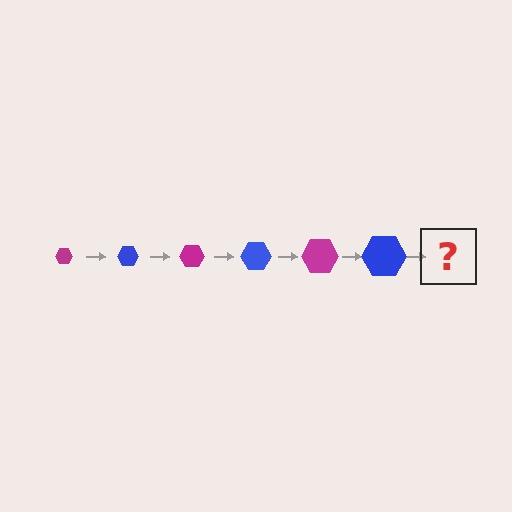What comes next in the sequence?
The next element should be a magenta hexagon, larger than the previous one.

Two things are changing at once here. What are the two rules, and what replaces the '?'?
The two rules are that the hexagon grows larger each step and the color cycles through magenta and blue. The '?' should be a magenta hexagon, larger than the previous one.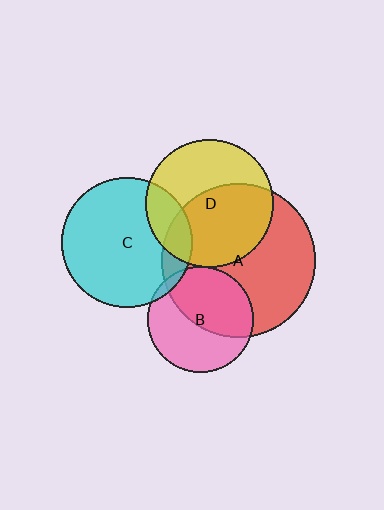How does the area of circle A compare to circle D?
Approximately 1.5 times.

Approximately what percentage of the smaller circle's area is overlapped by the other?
Approximately 5%.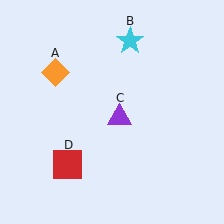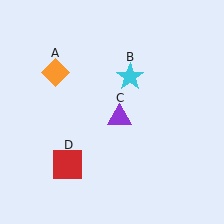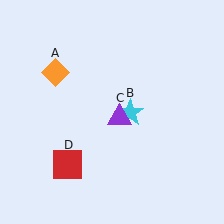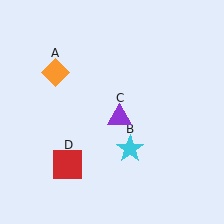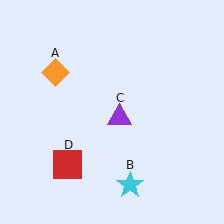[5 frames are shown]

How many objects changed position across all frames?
1 object changed position: cyan star (object B).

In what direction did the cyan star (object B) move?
The cyan star (object B) moved down.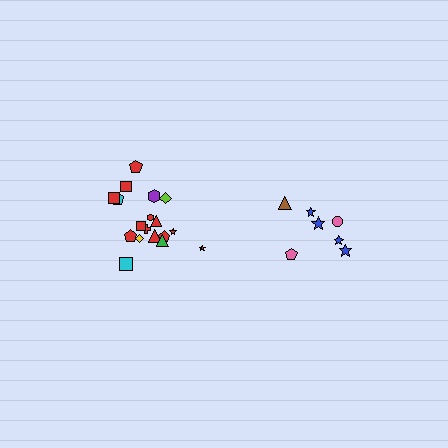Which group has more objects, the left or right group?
The left group.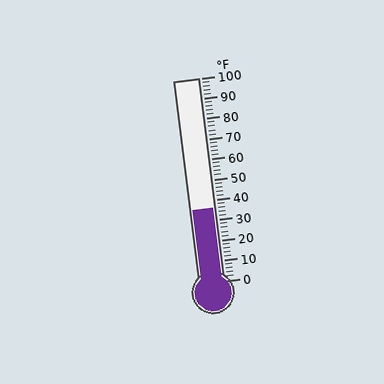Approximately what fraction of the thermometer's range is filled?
The thermometer is filled to approximately 35% of its range.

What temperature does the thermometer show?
The thermometer shows approximately 36°F.